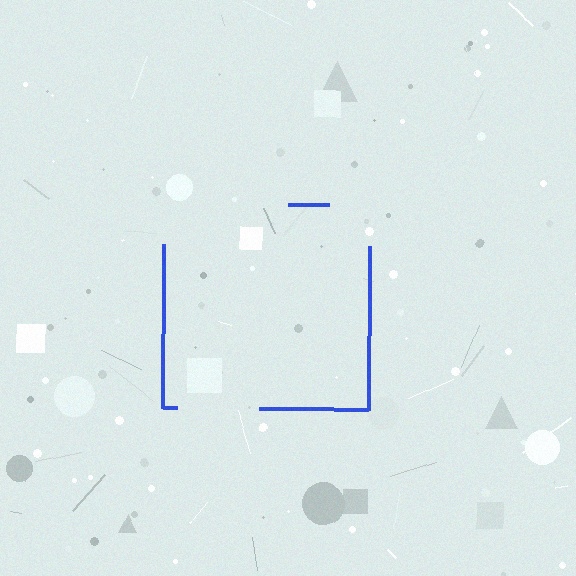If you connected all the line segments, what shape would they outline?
They would outline a square.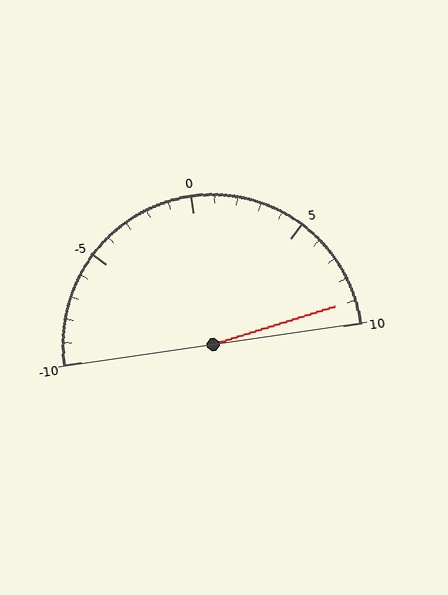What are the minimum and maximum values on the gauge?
The gauge ranges from -10 to 10.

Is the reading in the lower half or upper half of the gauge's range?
The reading is in the upper half of the range (-10 to 10).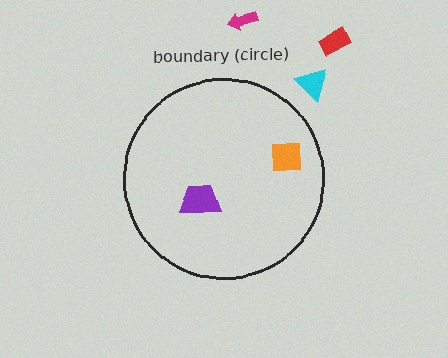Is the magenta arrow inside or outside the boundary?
Outside.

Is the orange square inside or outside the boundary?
Inside.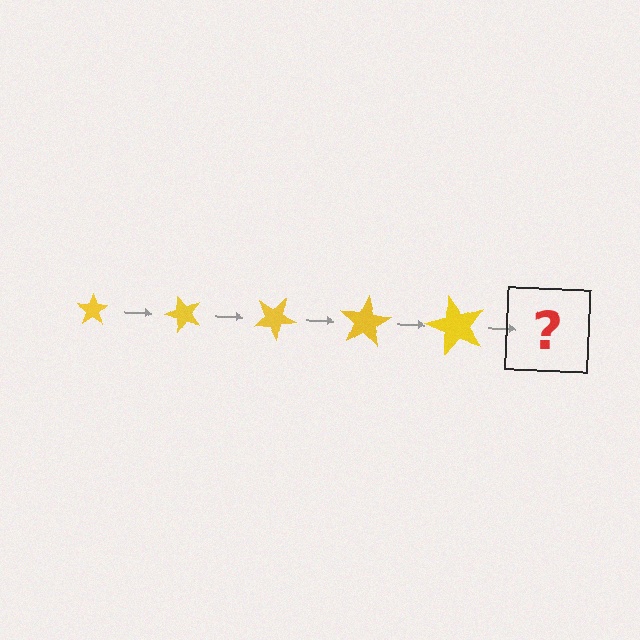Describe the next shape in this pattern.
It should be a star, larger than the previous one and rotated 250 degrees from the start.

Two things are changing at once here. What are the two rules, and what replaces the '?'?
The two rules are that the star grows larger each step and it rotates 50 degrees each step. The '?' should be a star, larger than the previous one and rotated 250 degrees from the start.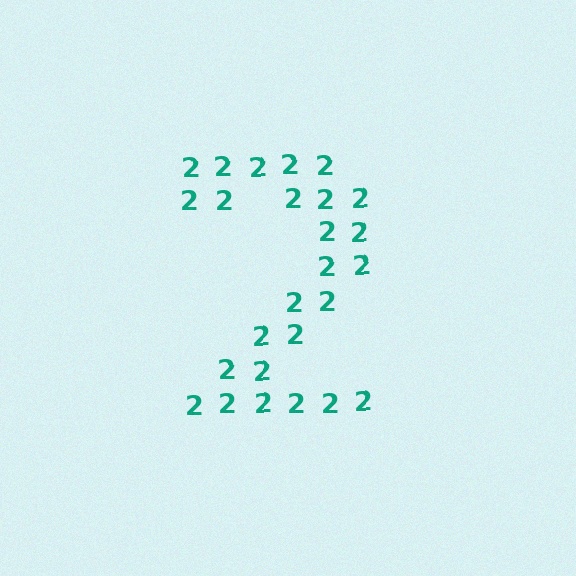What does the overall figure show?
The overall figure shows the digit 2.